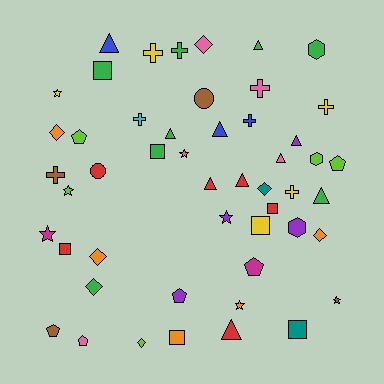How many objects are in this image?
There are 50 objects.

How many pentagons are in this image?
There are 6 pentagons.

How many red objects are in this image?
There are 6 red objects.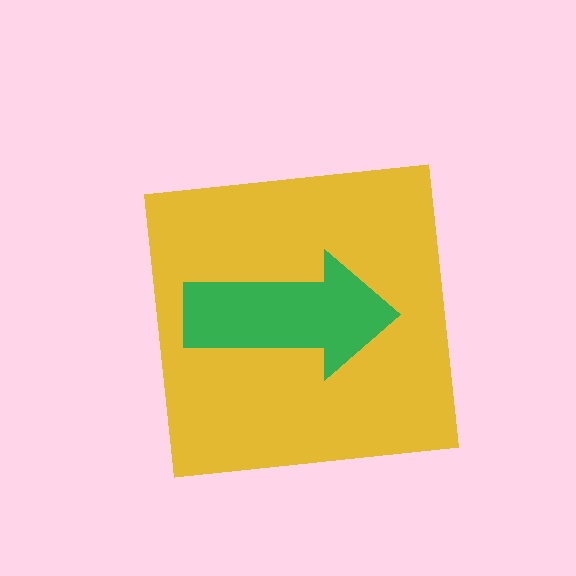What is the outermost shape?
The yellow square.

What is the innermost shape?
The green arrow.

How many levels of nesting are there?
2.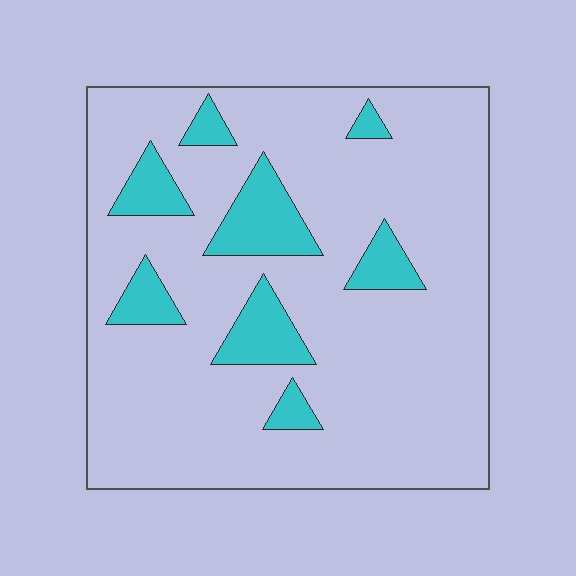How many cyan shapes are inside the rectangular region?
8.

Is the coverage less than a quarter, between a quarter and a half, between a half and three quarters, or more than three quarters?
Less than a quarter.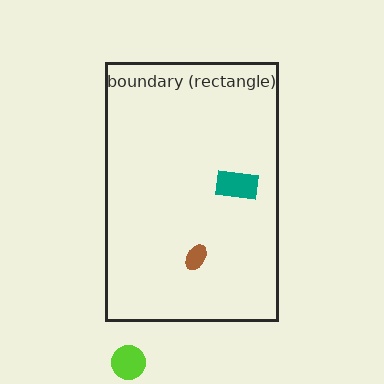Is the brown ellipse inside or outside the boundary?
Inside.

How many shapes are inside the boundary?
2 inside, 1 outside.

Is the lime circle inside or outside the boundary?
Outside.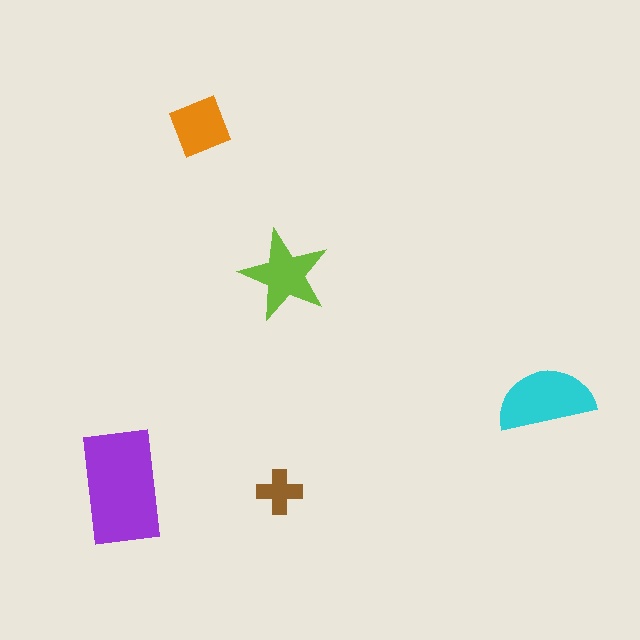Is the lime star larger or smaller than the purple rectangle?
Smaller.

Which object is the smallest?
The brown cross.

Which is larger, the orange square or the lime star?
The lime star.